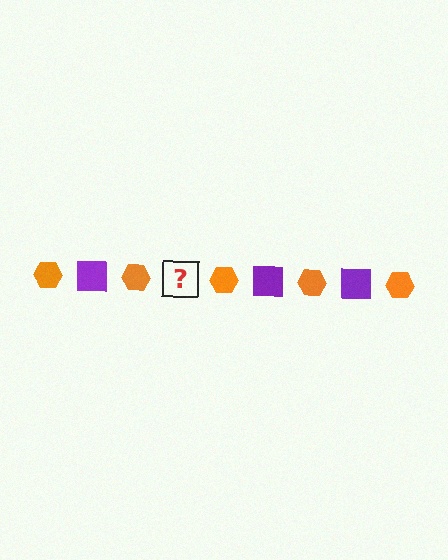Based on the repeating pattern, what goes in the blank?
The blank should be a purple square.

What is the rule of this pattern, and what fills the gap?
The rule is that the pattern alternates between orange hexagon and purple square. The gap should be filled with a purple square.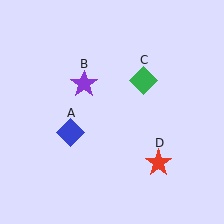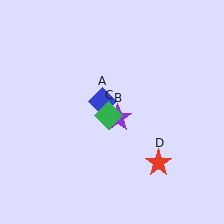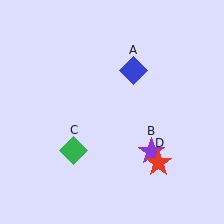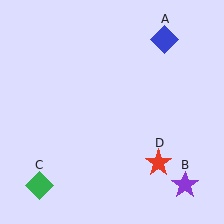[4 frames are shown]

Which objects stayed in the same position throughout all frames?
Red star (object D) remained stationary.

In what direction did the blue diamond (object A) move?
The blue diamond (object A) moved up and to the right.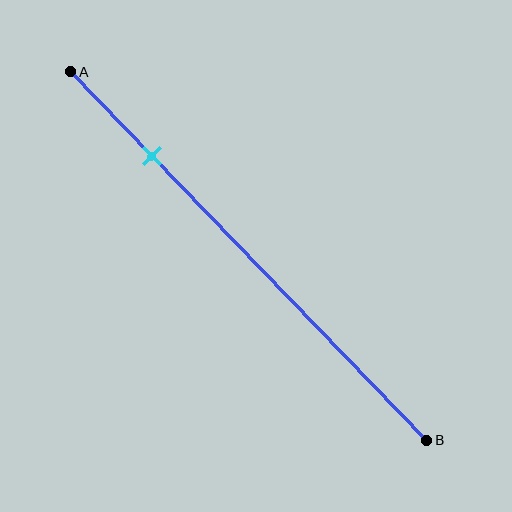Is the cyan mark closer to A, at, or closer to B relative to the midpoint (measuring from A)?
The cyan mark is closer to point A than the midpoint of segment AB.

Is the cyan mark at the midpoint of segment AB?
No, the mark is at about 25% from A, not at the 50% midpoint.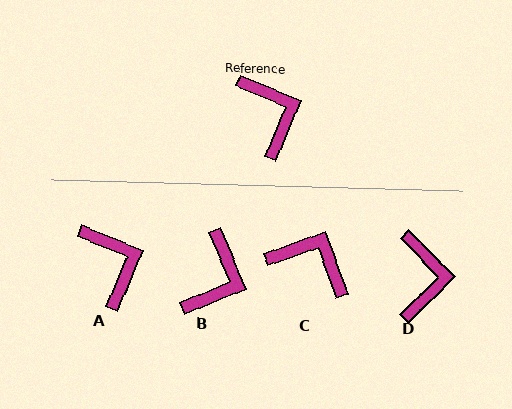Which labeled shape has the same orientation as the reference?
A.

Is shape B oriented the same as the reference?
No, it is off by about 45 degrees.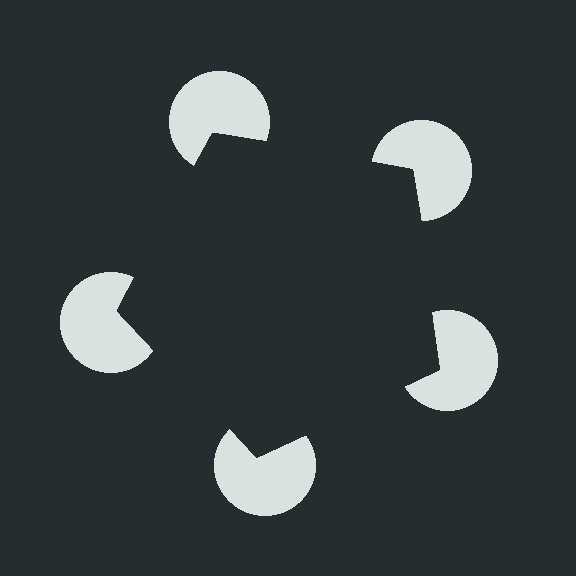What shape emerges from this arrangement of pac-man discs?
An illusory pentagon — its edges are inferred from the aligned wedge cuts in the pac-man discs, not physically drawn.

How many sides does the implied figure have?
5 sides.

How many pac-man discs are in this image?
There are 5 — one at each vertex of the illusory pentagon.